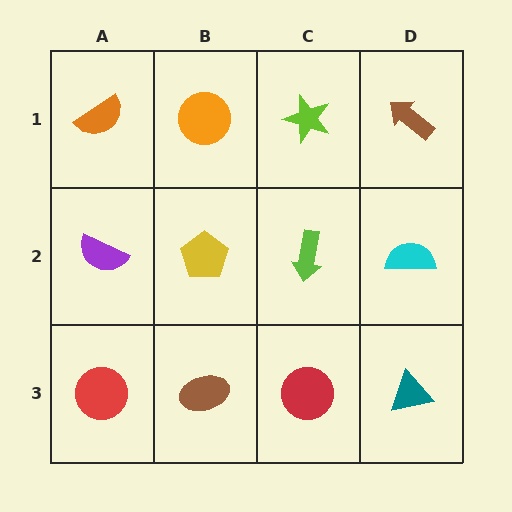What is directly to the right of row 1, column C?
A brown arrow.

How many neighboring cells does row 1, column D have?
2.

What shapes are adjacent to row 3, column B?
A yellow pentagon (row 2, column B), a red circle (row 3, column A), a red circle (row 3, column C).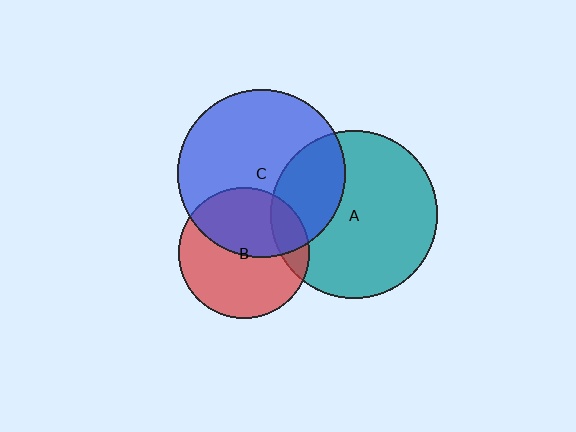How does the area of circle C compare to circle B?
Approximately 1.6 times.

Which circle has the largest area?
Circle C (blue).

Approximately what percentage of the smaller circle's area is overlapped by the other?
Approximately 45%.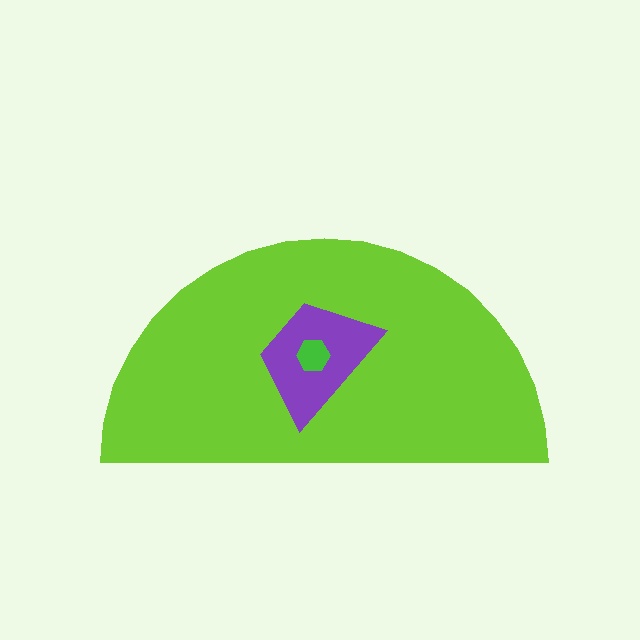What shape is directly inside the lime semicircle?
The purple trapezoid.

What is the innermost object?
The green hexagon.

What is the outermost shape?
The lime semicircle.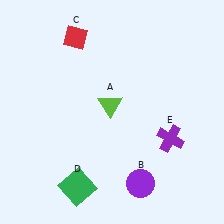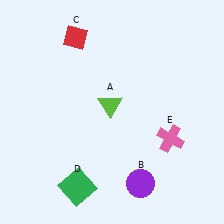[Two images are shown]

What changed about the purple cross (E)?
In Image 1, E is purple. In Image 2, it changed to pink.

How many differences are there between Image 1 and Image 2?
There is 1 difference between the two images.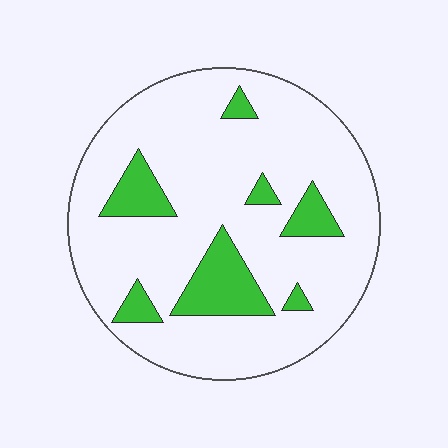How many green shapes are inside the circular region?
7.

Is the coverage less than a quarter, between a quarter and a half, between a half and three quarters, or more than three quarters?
Less than a quarter.